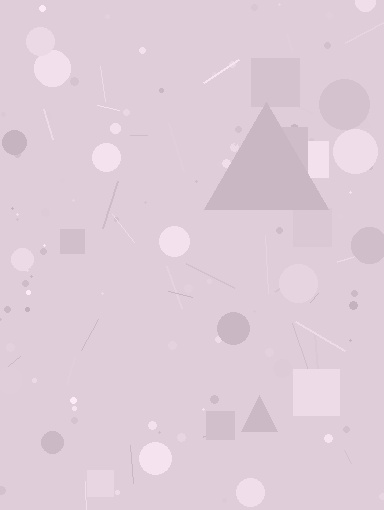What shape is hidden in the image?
A triangle is hidden in the image.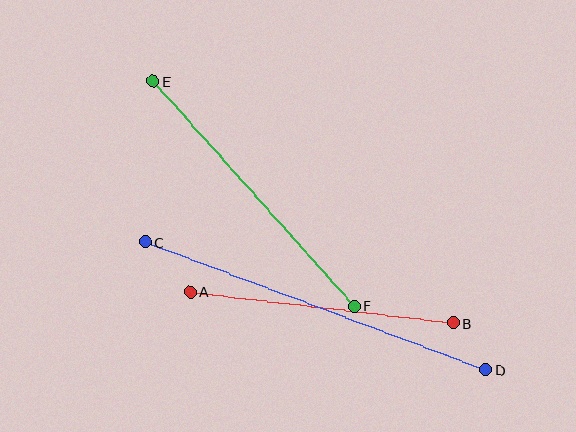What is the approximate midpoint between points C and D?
The midpoint is at approximately (316, 306) pixels.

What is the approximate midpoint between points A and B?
The midpoint is at approximately (322, 308) pixels.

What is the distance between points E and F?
The distance is approximately 302 pixels.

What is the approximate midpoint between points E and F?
The midpoint is at approximately (254, 194) pixels.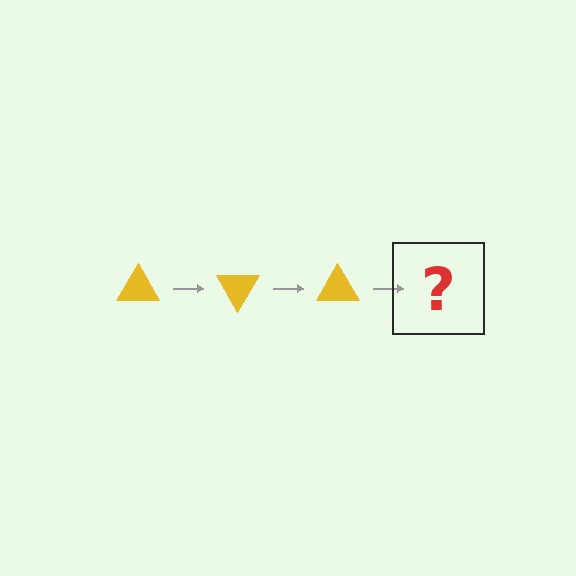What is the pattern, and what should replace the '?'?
The pattern is that the triangle rotates 60 degrees each step. The '?' should be a yellow triangle rotated 180 degrees.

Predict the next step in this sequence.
The next step is a yellow triangle rotated 180 degrees.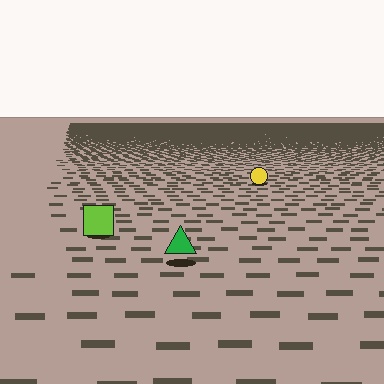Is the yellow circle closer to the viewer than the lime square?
No. The lime square is closer — you can tell from the texture gradient: the ground texture is coarser near it.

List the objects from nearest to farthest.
From nearest to farthest: the green triangle, the lime square, the yellow circle.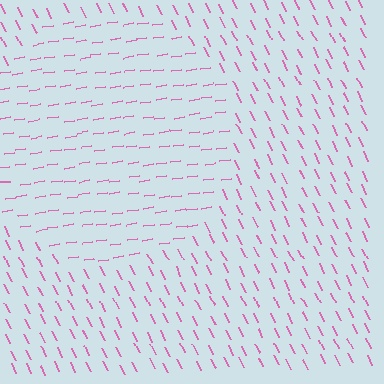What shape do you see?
I see a circle.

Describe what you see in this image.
The image is filled with small pink line segments. A circle region in the image has lines oriented differently from the surrounding lines, creating a visible texture boundary.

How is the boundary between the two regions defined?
The boundary is defined purely by a change in line orientation (approximately 72 degrees difference). All lines are the same color and thickness.